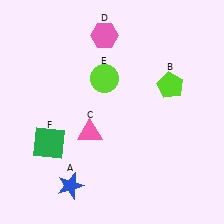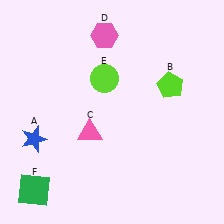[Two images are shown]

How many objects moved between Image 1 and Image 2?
2 objects moved between the two images.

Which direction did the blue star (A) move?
The blue star (A) moved up.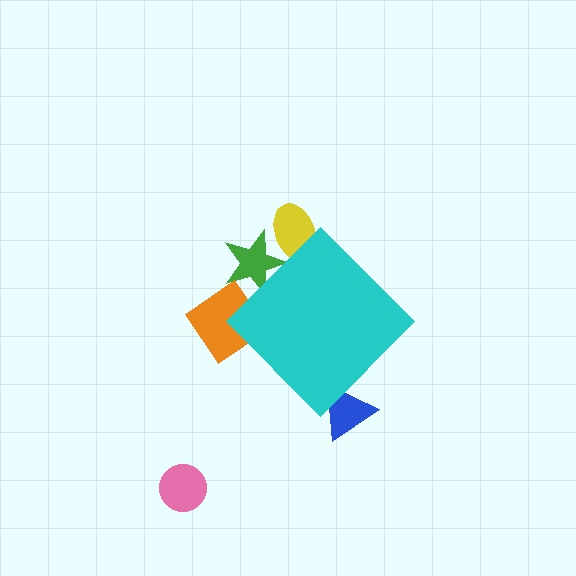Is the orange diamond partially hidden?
Yes, the orange diamond is partially hidden behind the cyan diamond.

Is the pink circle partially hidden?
No, the pink circle is fully visible.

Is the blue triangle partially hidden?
Yes, the blue triangle is partially hidden behind the cyan diamond.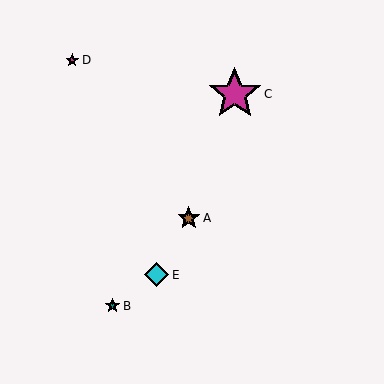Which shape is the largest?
The magenta star (labeled C) is the largest.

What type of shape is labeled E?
Shape E is a cyan diamond.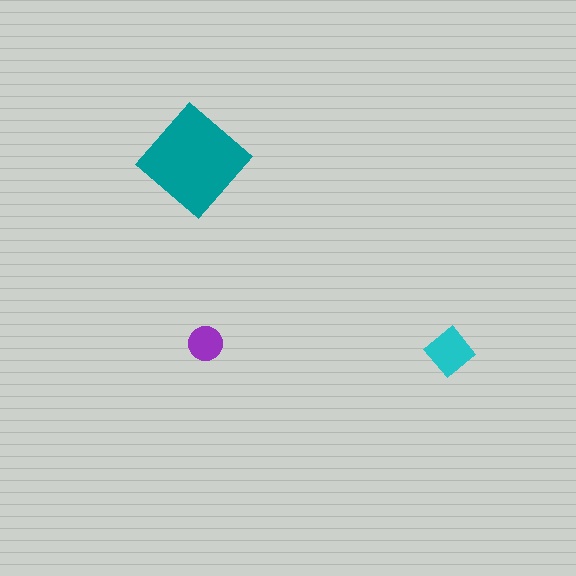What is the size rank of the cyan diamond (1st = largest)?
2nd.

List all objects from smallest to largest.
The purple circle, the cyan diamond, the teal diamond.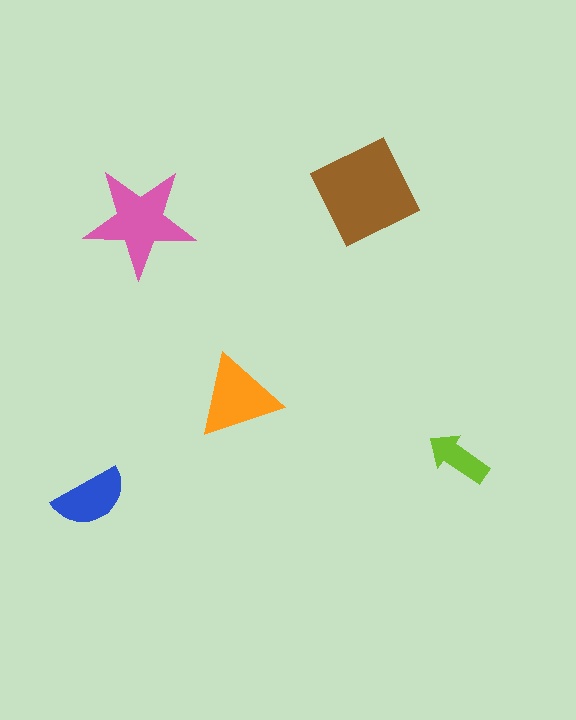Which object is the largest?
The brown diamond.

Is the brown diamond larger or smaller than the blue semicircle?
Larger.